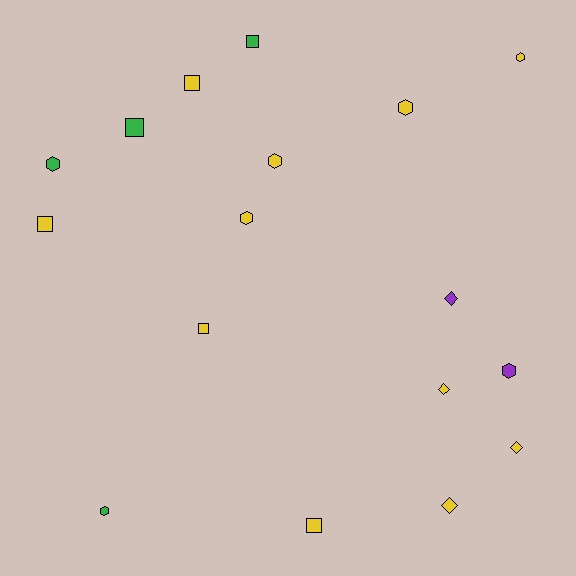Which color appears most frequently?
Yellow, with 11 objects.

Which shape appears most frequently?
Hexagon, with 7 objects.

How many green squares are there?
There are 2 green squares.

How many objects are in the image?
There are 17 objects.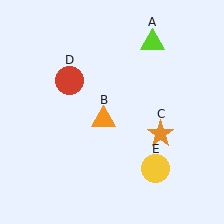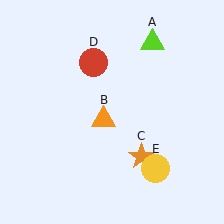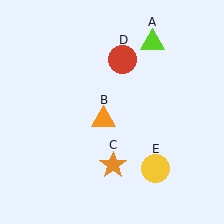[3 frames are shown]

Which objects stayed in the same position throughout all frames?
Lime triangle (object A) and orange triangle (object B) and yellow circle (object E) remained stationary.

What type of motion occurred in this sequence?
The orange star (object C), red circle (object D) rotated clockwise around the center of the scene.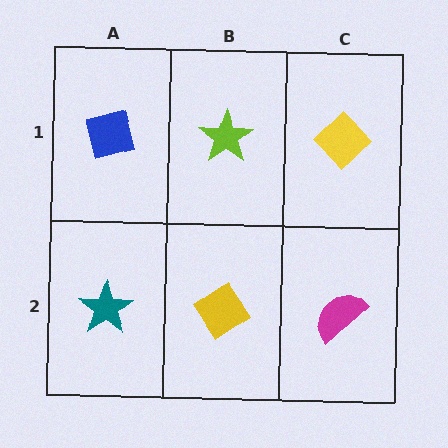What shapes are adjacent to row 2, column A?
A blue square (row 1, column A), a yellow diamond (row 2, column B).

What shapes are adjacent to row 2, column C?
A yellow diamond (row 1, column C), a yellow diamond (row 2, column B).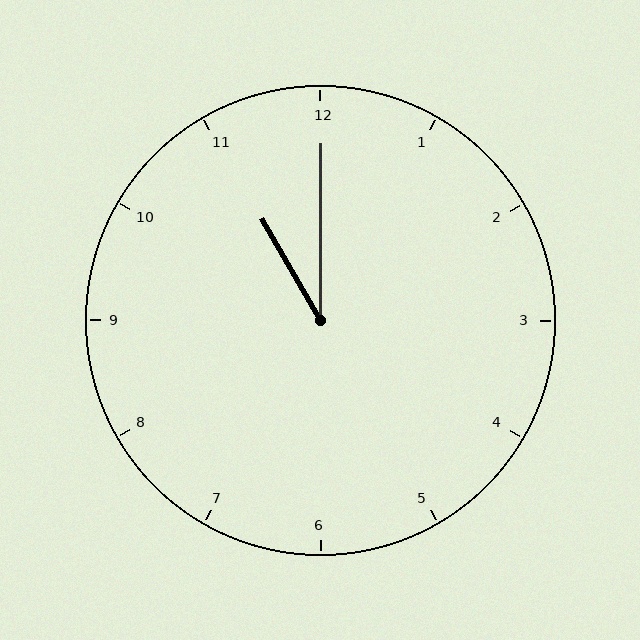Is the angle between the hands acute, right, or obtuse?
It is acute.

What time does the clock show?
11:00.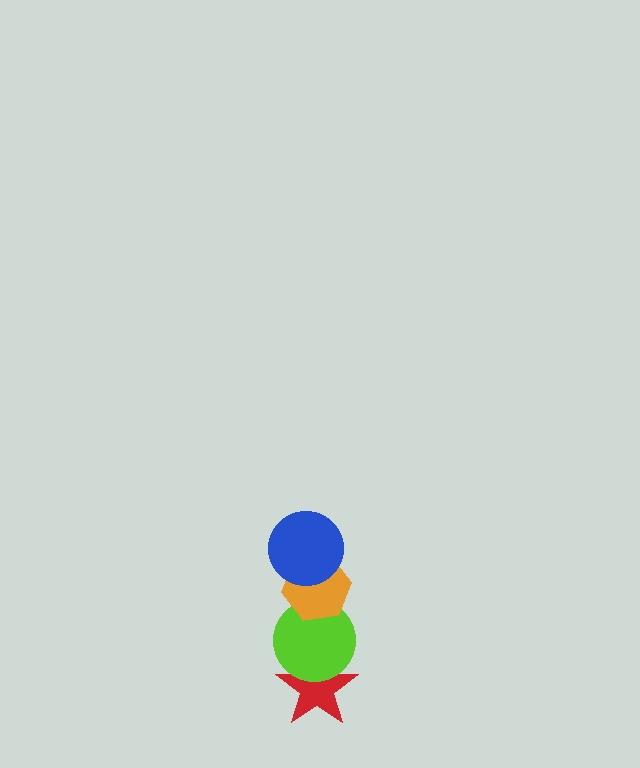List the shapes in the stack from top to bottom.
From top to bottom: the blue circle, the orange hexagon, the lime circle, the red star.